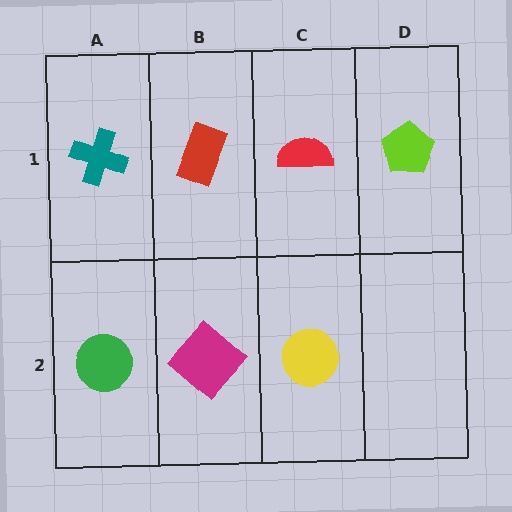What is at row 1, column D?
A lime pentagon.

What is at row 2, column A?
A green circle.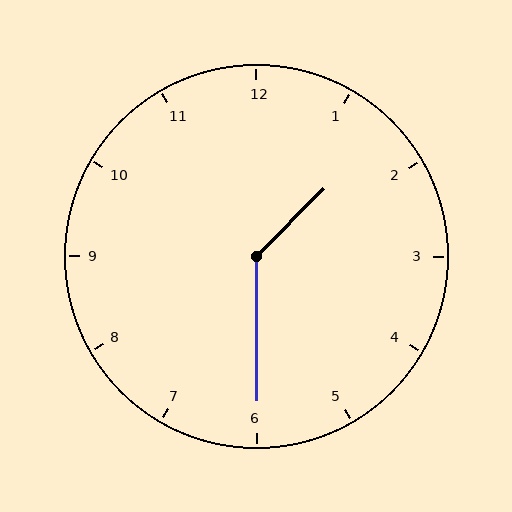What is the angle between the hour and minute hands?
Approximately 135 degrees.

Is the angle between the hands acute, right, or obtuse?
It is obtuse.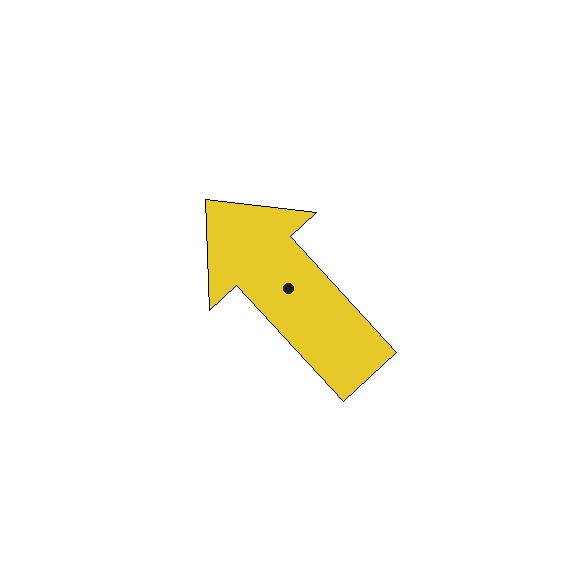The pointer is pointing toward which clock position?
Roughly 11 o'clock.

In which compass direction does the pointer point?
Northwest.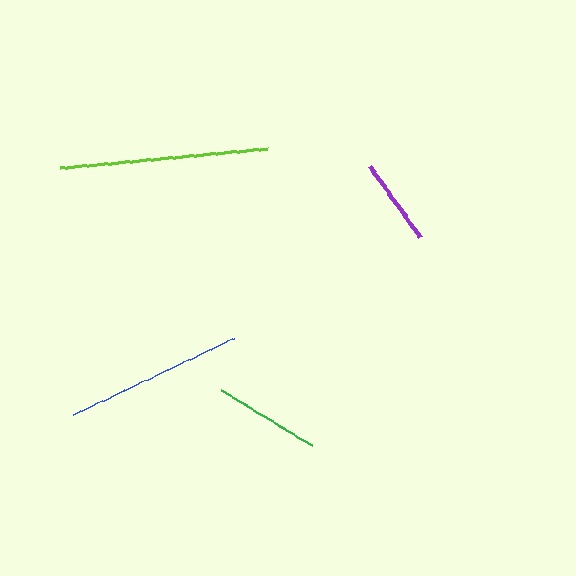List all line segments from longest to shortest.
From longest to shortest: lime, blue, green, purple.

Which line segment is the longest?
The lime line is the longest at approximately 209 pixels.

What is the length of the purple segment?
The purple segment is approximately 89 pixels long.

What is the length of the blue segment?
The blue segment is approximately 178 pixels long.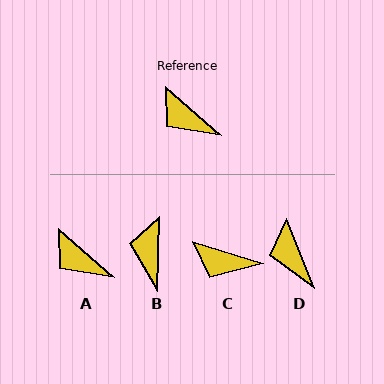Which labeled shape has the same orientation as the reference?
A.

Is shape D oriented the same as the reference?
No, it is off by about 27 degrees.